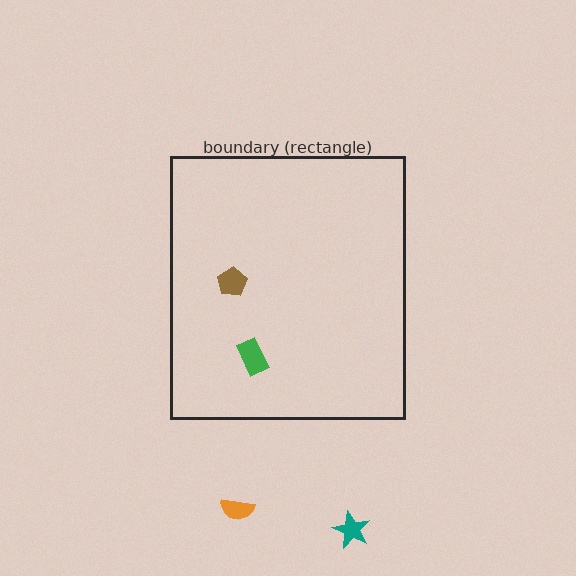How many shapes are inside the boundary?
2 inside, 2 outside.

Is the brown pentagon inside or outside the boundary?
Inside.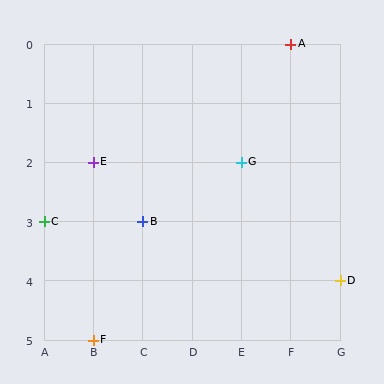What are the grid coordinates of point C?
Point C is at grid coordinates (A, 3).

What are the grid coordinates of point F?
Point F is at grid coordinates (B, 5).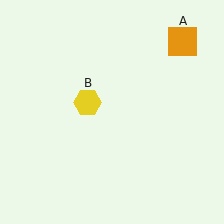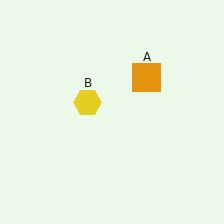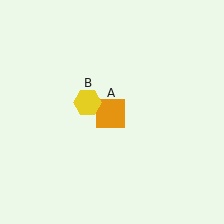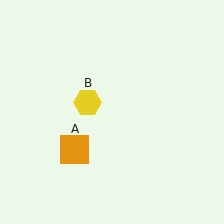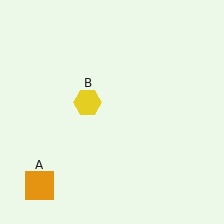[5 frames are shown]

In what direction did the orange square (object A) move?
The orange square (object A) moved down and to the left.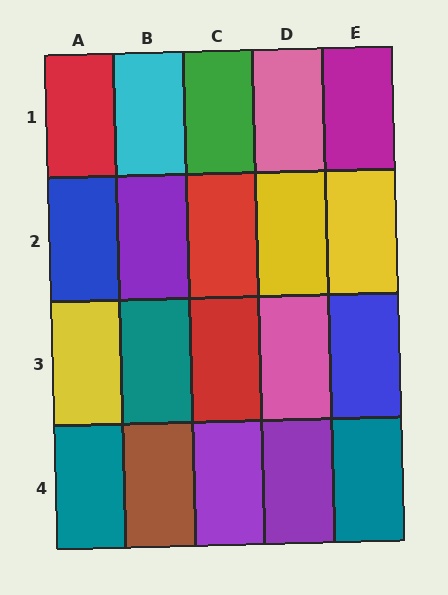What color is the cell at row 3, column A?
Yellow.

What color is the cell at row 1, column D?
Pink.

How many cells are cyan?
1 cell is cyan.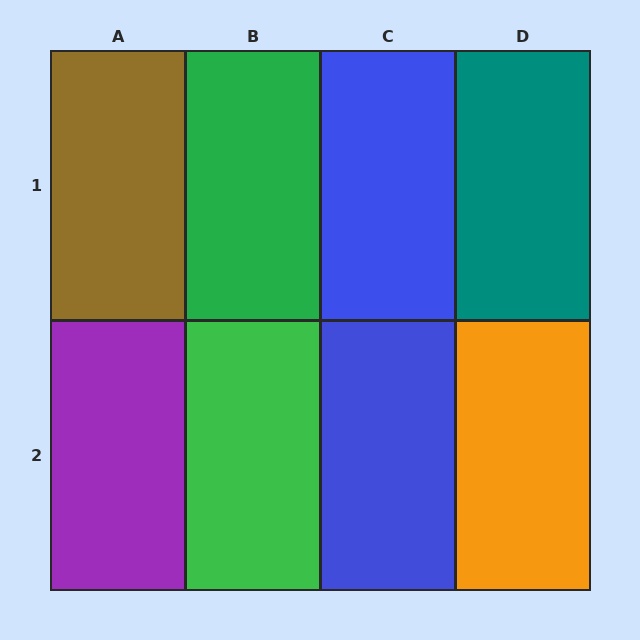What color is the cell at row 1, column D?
Teal.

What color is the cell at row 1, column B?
Green.